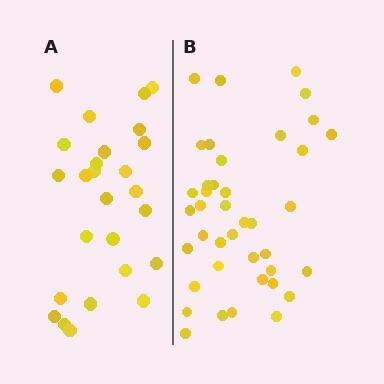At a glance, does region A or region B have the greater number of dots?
Region B (the right region) has more dots.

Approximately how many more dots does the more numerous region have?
Region B has approximately 15 more dots than region A.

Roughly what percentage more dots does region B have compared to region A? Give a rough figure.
About 55% more.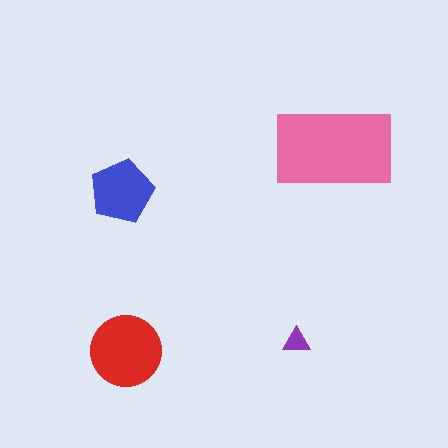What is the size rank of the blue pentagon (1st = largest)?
3rd.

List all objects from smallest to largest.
The purple triangle, the blue pentagon, the red circle, the pink rectangle.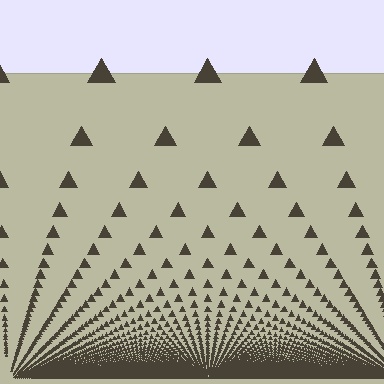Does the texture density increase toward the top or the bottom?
Density increases toward the bottom.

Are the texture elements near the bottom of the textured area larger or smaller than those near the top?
Smaller. The gradient is inverted — elements near the bottom are smaller and denser.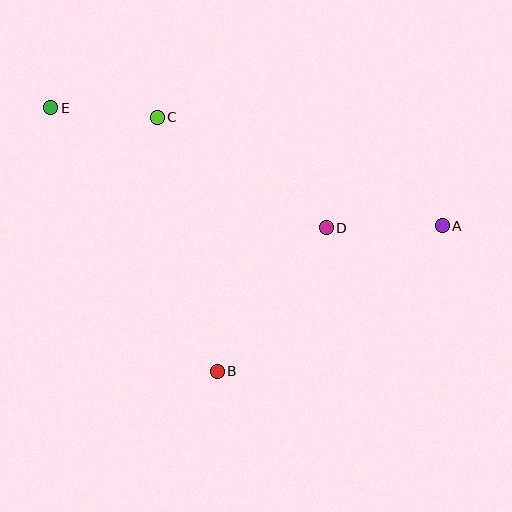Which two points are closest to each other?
Points C and E are closest to each other.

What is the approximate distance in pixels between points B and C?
The distance between B and C is approximately 261 pixels.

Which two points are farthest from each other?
Points A and E are farthest from each other.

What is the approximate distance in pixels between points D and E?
The distance between D and E is approximately 301 pixels.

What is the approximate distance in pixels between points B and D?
The distance between B and D is approximately 180 pixels.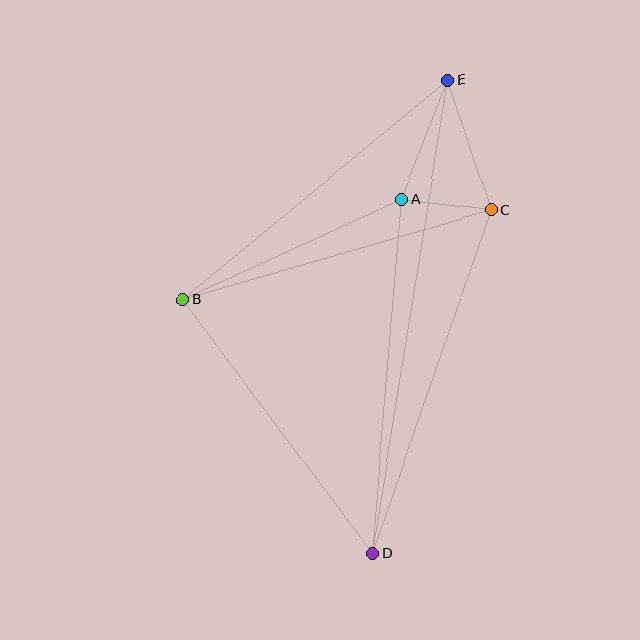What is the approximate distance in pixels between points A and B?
The distance between A and B is approximately 241 pixels.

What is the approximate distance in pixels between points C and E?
The distance between C and E is approximately 137 pixels.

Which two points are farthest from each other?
Points D and E are farthest from each other.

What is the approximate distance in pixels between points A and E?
The distance between A and E is approximately 128 pixels.